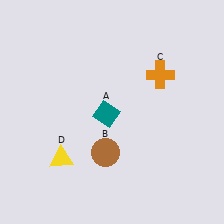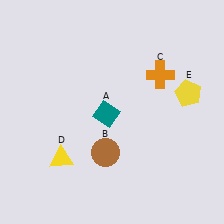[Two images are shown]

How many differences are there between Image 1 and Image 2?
There is 1 difference between the two images.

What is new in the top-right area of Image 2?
A yellow pentagon (E) was added in the top-right area of Image 2.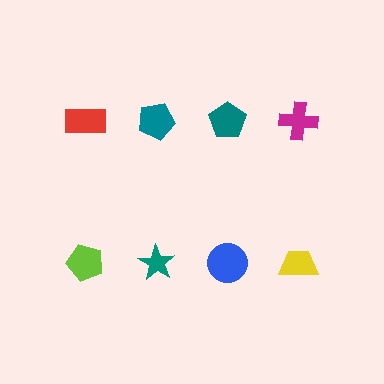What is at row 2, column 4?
A yellow trapezoid.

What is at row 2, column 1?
A lime pentagon.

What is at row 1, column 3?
A teal pentagon.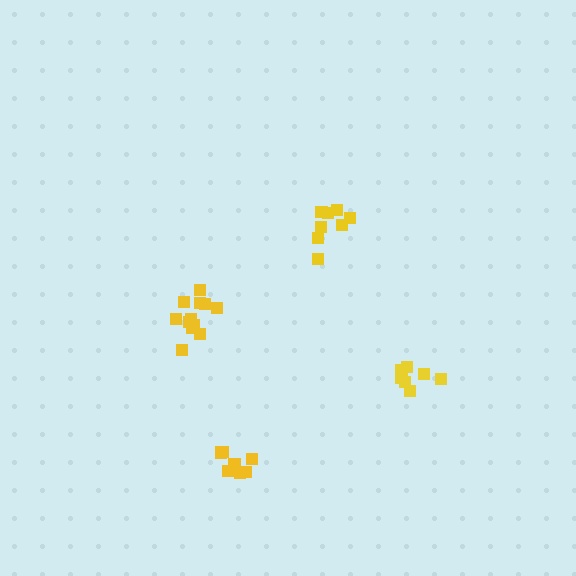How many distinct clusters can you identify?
There are 4 distinct clusters.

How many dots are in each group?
Group 1: 8 dots, Group 2: 12 dots, Group 3: 7 dots, Group 4: 7 dots (34 total).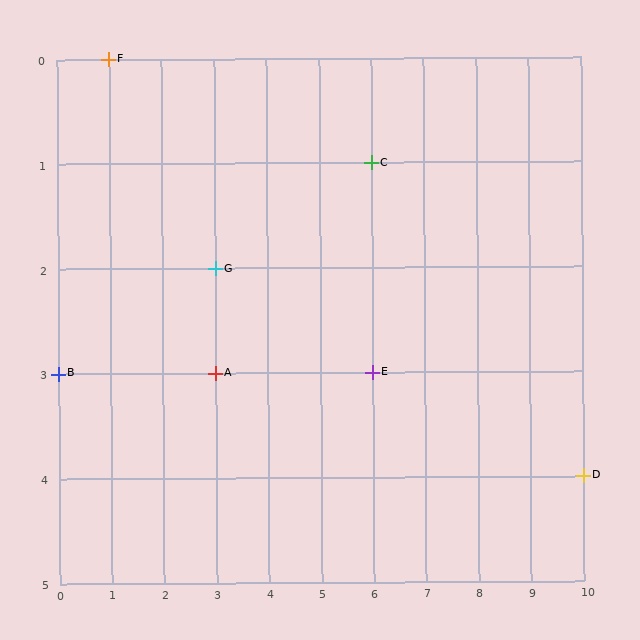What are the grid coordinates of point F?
Point F is at grid coordinates (1, 0).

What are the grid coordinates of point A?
Point A is at grid coordinates (3, 3).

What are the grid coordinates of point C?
Point C is at grid coordinates (6, 1).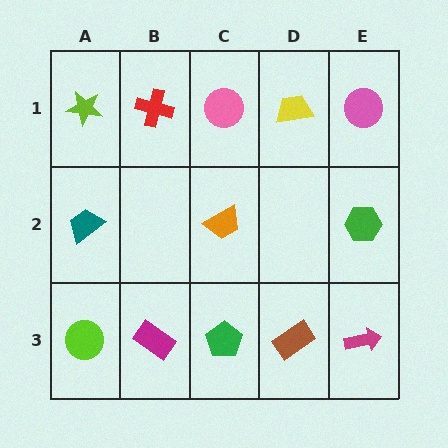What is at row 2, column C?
An orange trapezoid.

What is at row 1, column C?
A pink circle.